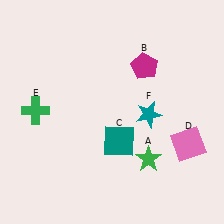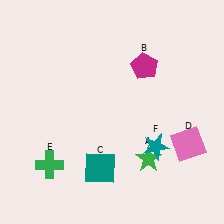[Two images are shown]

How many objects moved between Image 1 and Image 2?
3 objects moved between the two images.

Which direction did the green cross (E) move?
The green cross (E) moved down.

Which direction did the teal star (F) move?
The teal star (F) moved down.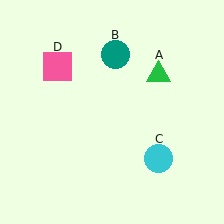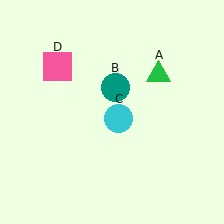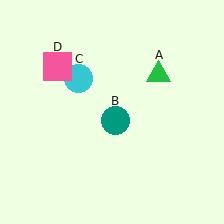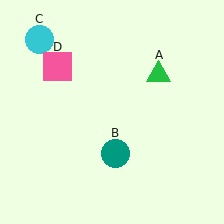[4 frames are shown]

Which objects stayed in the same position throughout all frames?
Green triangle (object A) and pink square (object D) remained stationary.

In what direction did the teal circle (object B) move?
The teal circle (object B) moved down.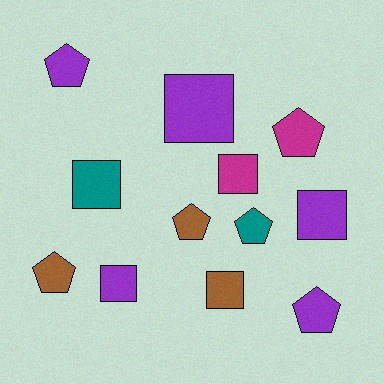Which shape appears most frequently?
Square, with 6 objects.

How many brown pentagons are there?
There are 2 brown pentagons.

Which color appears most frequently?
Purple, with 5 objects.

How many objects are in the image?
There are 12 objects.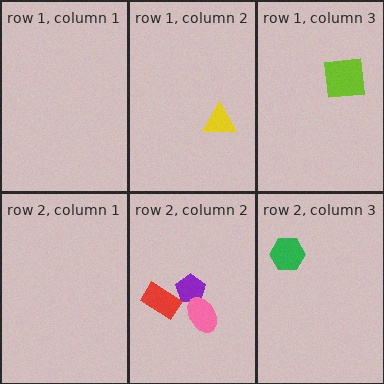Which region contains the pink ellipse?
The row 2, column 2 region.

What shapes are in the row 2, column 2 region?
The purple pentagon, the pink ellipse, the red rectangle.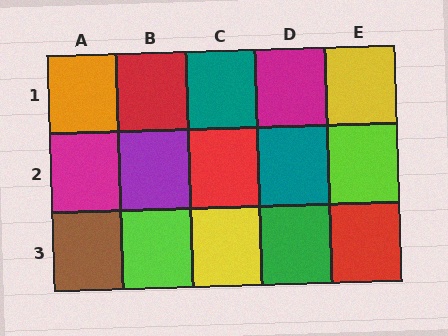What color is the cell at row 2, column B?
Purple.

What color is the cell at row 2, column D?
Teal.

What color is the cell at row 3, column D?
Green.